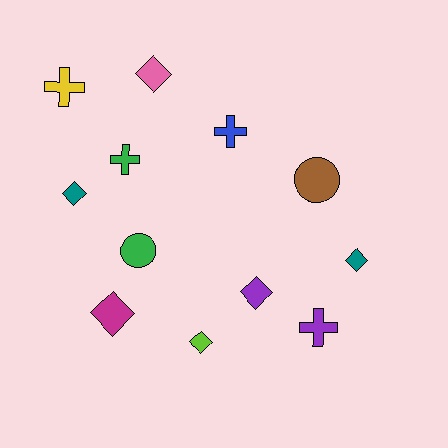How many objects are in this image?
There are 12 objects.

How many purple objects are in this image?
There are 2 purple objects.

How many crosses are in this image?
There are 4 crosses.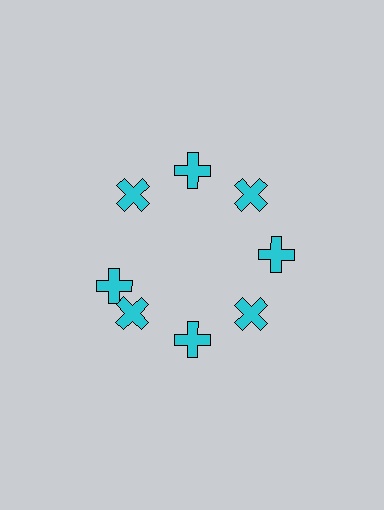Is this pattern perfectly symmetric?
No. The 8 cyan crosses are arranged in a ring, but one element near the 9 o'clock position is rotated out of alignment along the ring, breaking the 8-fold rotational symmetry.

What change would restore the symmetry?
The symmetry would be restored by rotating it back into even spacing with its neighbors so that all 8 crosses sit at equal angles and equal distance from the center.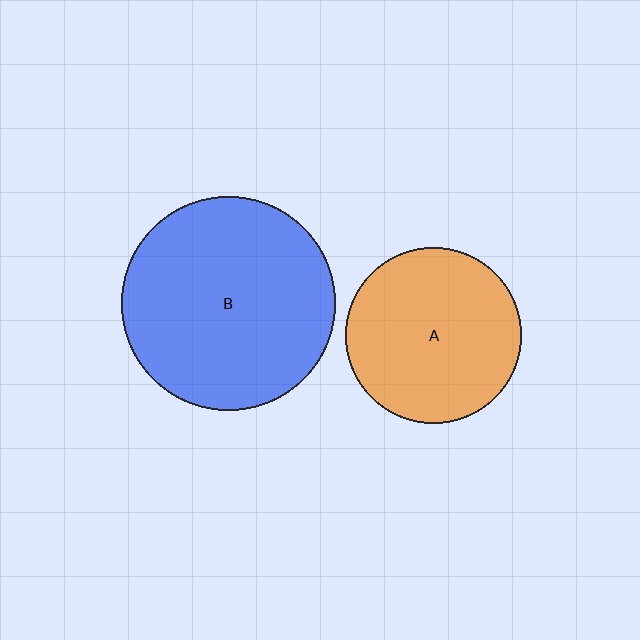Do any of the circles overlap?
No, none of the circles overlap.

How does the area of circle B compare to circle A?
Approximately 1.5 times.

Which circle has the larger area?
Circle B (blue).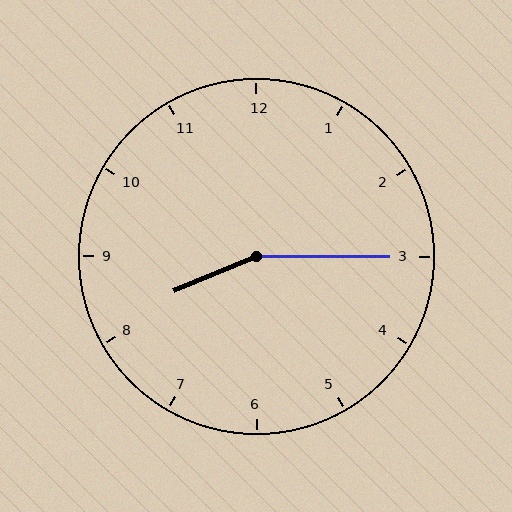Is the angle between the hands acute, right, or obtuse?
It is obtuse.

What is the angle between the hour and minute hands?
Approximately 158 degrees.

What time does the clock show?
8:15.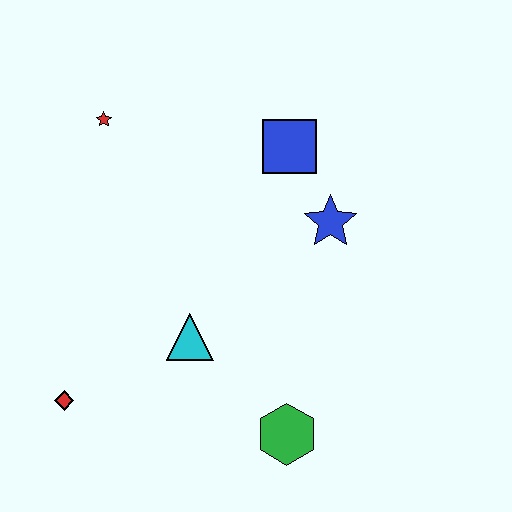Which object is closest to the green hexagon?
The cyan triangle is closest to the green hexagon.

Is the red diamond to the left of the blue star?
Yes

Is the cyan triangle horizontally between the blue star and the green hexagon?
No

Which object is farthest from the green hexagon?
The red star is farthest from the green hexagon.